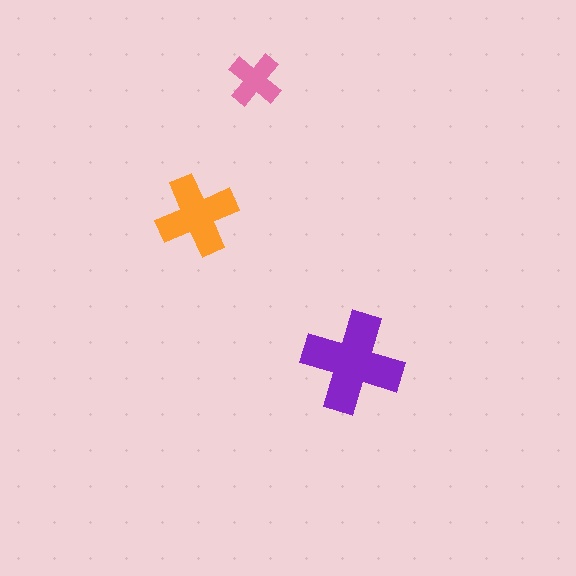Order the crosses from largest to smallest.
the purple one, the orange one, the pink one.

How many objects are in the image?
There are 3 objects in the image.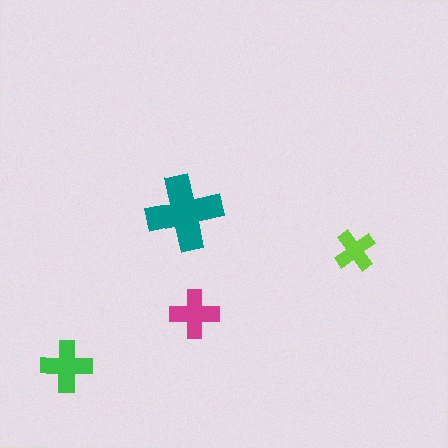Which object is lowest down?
The green cross is bottommost.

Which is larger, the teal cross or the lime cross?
The teal one.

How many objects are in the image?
There are 4 objects in the image.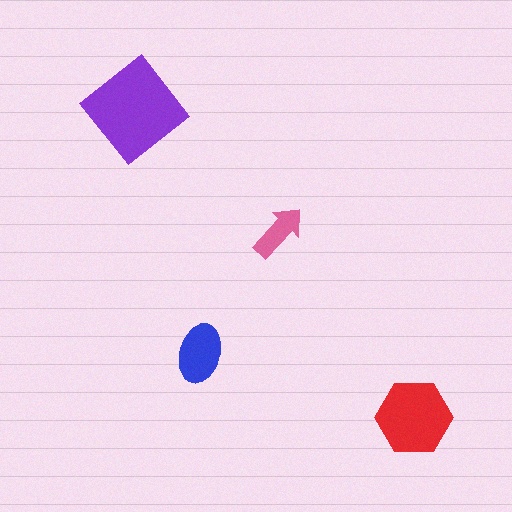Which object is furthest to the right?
The red hexagon is rightmost.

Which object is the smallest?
The pink arrow.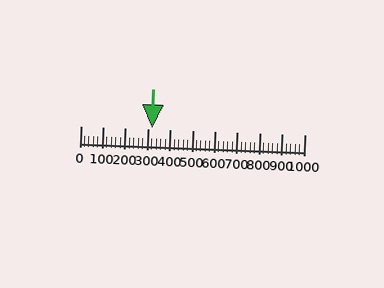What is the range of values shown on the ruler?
The ruler shows values from 0 to 1000.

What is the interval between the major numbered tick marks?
The major tick marks are spaced 100 units apart.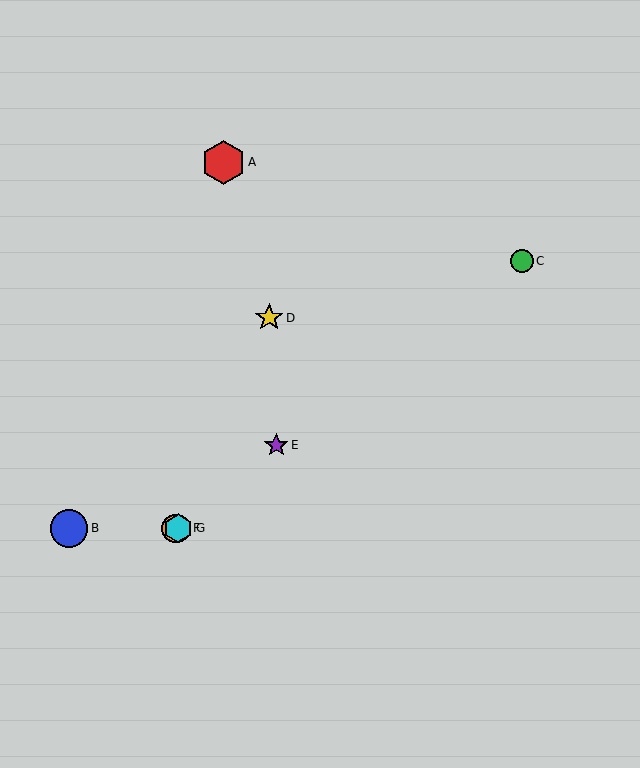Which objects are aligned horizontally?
Objects B, F, G are aligned horizontally.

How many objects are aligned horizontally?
3 objects (B, F, G) are aligned horizontally.